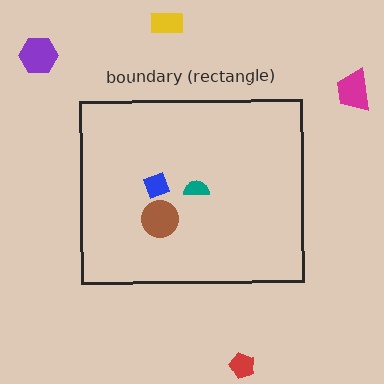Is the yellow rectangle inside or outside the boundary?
Outside.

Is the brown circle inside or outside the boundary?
Inside.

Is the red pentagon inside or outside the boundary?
Outside.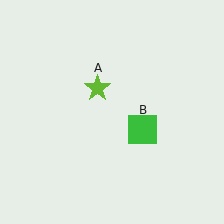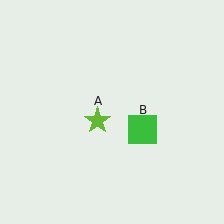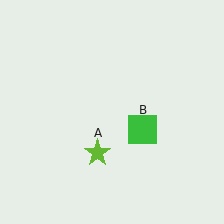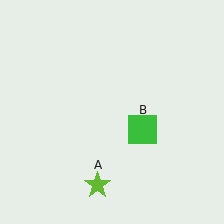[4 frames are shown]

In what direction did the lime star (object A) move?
The lime star (object A) moved down.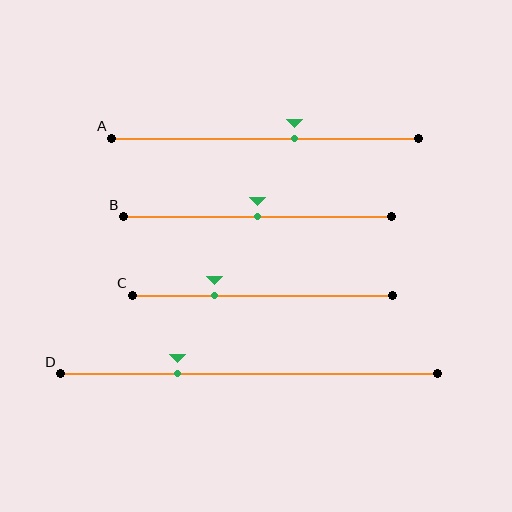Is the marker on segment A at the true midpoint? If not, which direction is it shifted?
No, the marker on segment A is shifted to the right by about 10% of the segment length.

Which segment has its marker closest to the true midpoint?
Segment B has its marker closest to the true midpoint.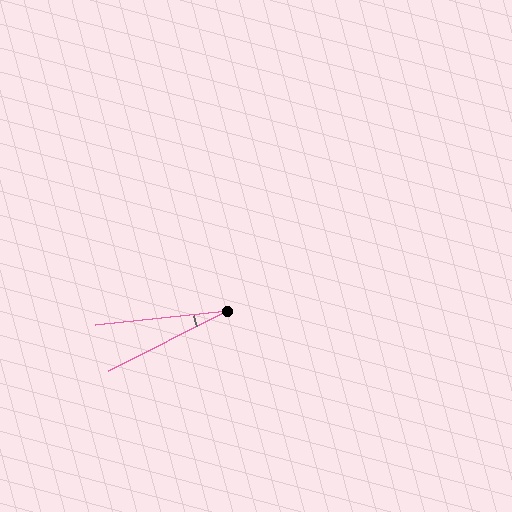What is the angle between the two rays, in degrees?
Approximately 21 degrees.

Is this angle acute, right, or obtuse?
It is acute.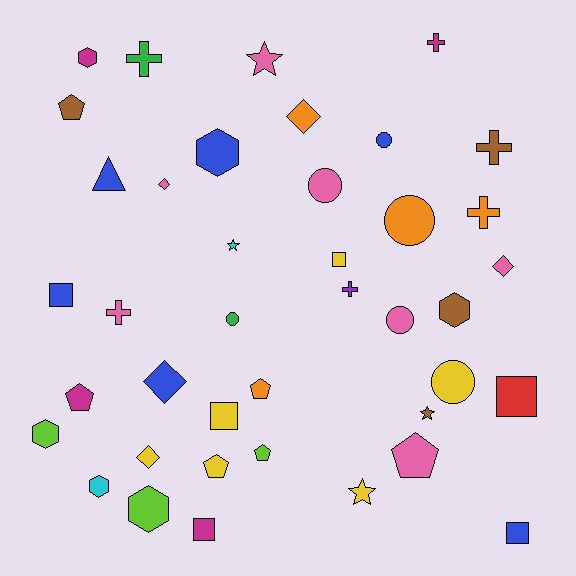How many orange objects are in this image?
There are 4 orange objects.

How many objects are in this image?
There are 40 objects.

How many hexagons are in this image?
There are 6 hexagons.